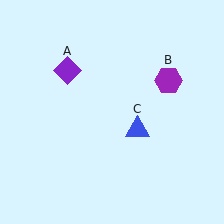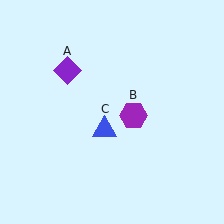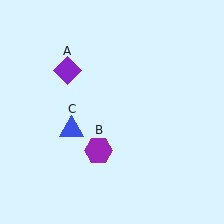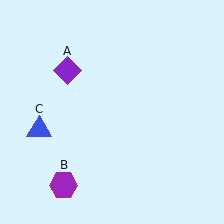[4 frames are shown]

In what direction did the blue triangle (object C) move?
The blue triangle (object C) moved left.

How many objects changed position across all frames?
2 objects changed position: purple hexagon (object B), blue triangle (object C).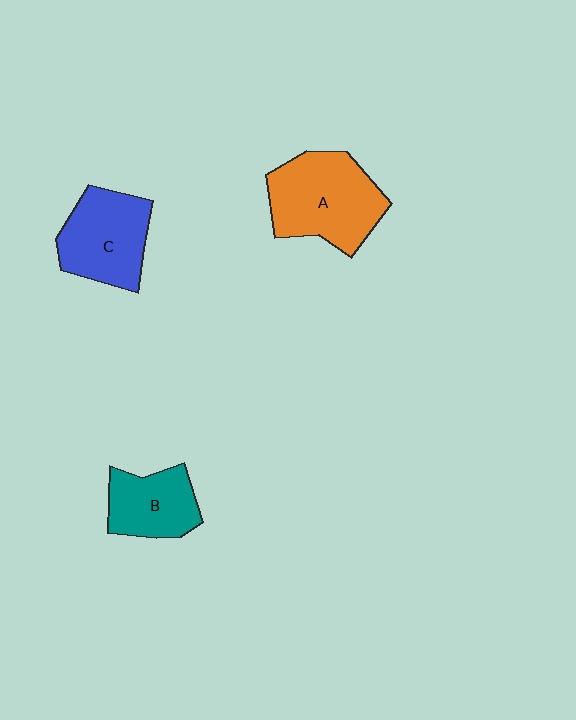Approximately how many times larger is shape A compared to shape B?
Approximately 1.6 times.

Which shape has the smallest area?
Shape B (teal).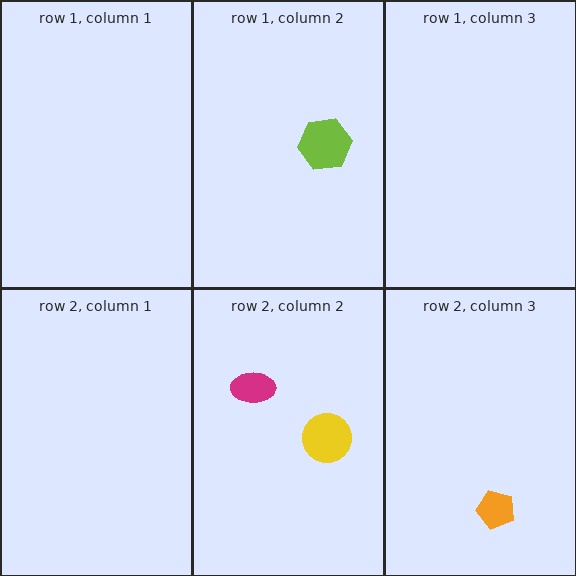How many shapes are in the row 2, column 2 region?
2.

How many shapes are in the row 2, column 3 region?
1.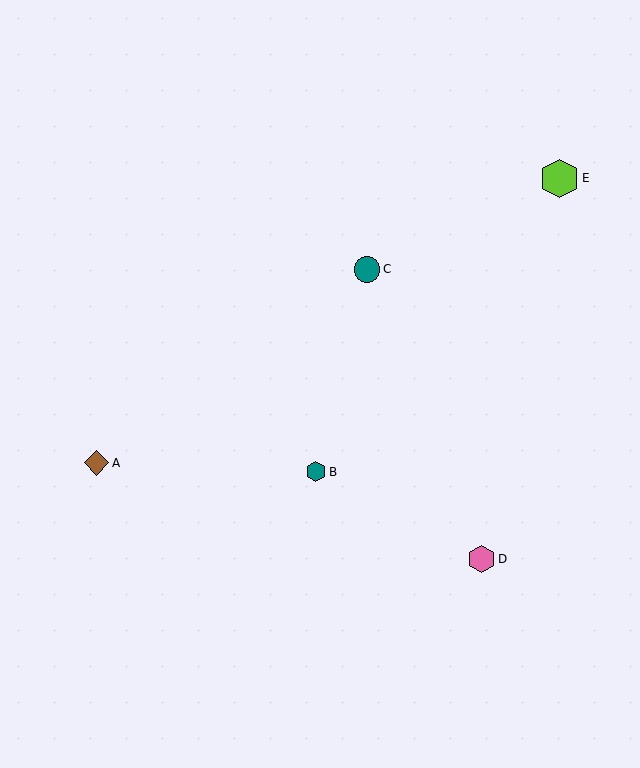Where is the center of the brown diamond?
The center of the brown diamond is at (96, 463).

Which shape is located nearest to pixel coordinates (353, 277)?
The teal circle (labeled C) at (367, 269) is nearest to that location.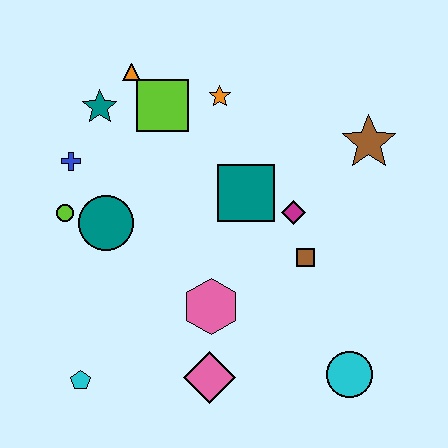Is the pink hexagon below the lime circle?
Yes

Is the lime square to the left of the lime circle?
No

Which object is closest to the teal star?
The orange triangle is closest to the teal star.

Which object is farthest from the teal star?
The cyan circle is farthest from the teal star.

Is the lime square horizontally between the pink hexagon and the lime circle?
Yes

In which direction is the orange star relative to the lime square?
The orange star is to the right of the lime square.